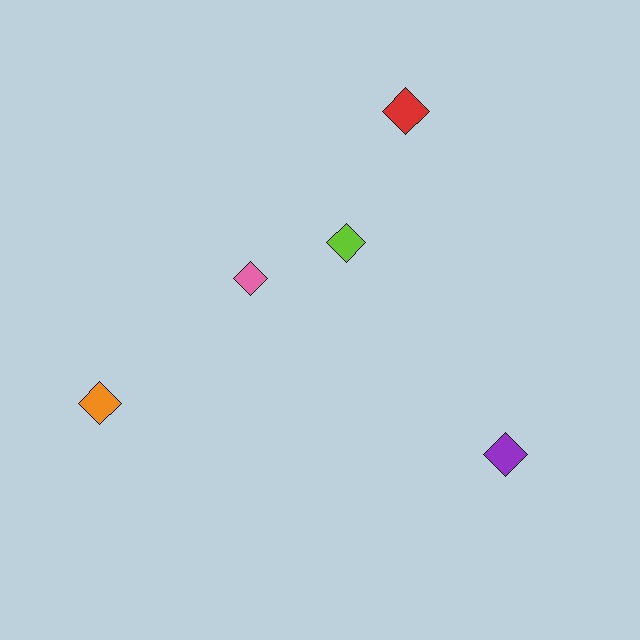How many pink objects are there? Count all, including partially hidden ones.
There is 1 pink object.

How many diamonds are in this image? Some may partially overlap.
There are 5 diamonds.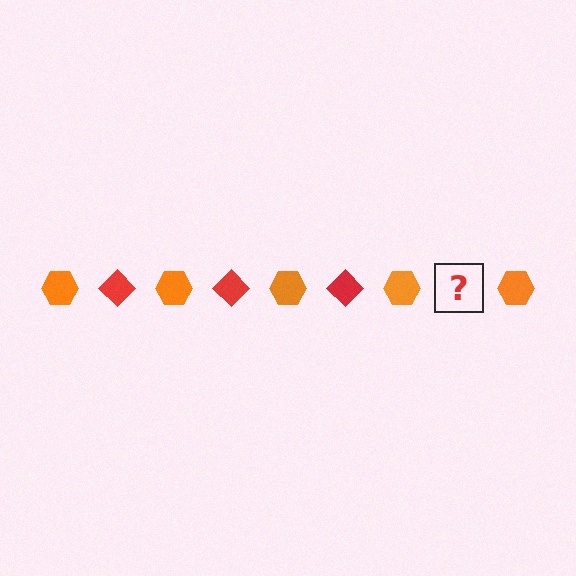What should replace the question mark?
The question mark should be replaced with a red diamond.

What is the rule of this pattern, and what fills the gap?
The rule is that the pattern alternates between orange hexagon and red diamond. The gap should be filled with a red diamond.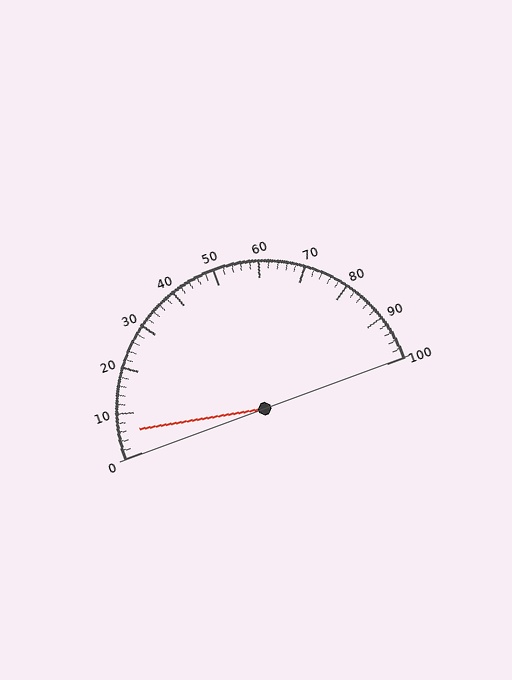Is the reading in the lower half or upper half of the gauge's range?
The reading is in the lower half of the range (0 to 100).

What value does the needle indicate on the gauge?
The needle indicates approximately 6.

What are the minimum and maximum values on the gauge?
The gauge ranges from 0 to 100.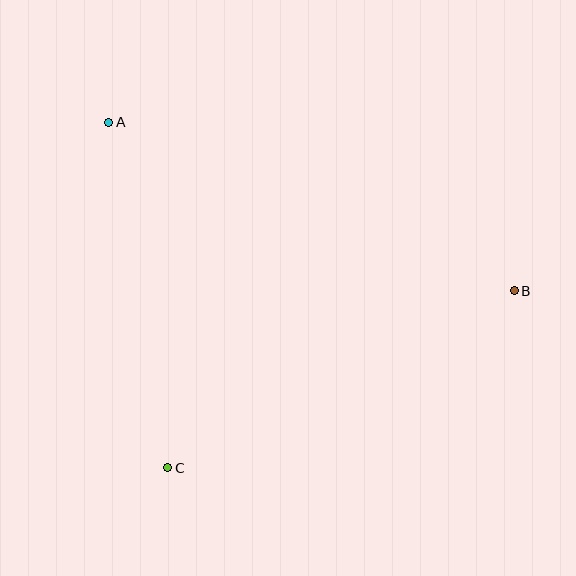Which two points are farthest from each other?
Points A and B are farthest from each other.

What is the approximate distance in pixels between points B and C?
The distance between B and C is approximately 389 pixels.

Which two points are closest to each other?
Points A and C are closest to each other.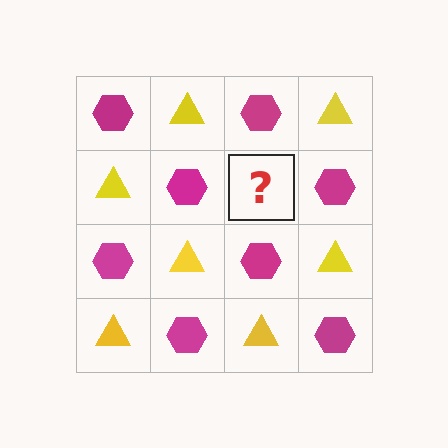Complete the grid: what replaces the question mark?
The question mark should be replaced with a yellow triangle.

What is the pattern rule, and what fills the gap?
The rule is that it alternates magenta hexagon and yellow triangle in a checkerboard pattern. The gap should be filled with a yellow triangle.